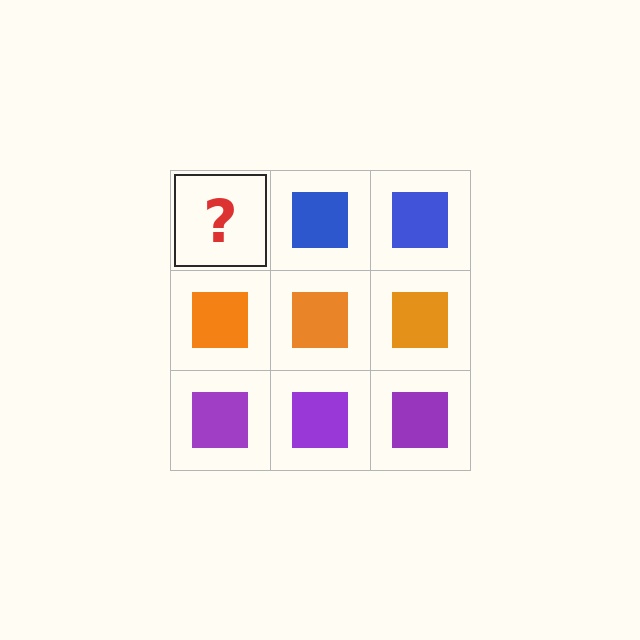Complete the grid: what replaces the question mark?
The question mark should be replaced with a blue square.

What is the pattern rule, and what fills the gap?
The rule is that each row has a consistent color. The gap should be filled with a blue square.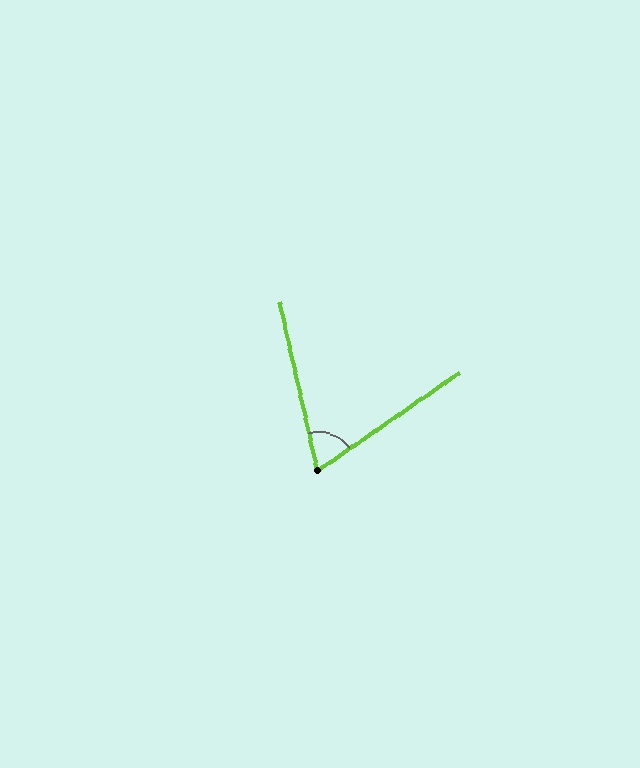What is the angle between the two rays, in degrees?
Approximately 68 degrees.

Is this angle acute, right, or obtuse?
It is acute.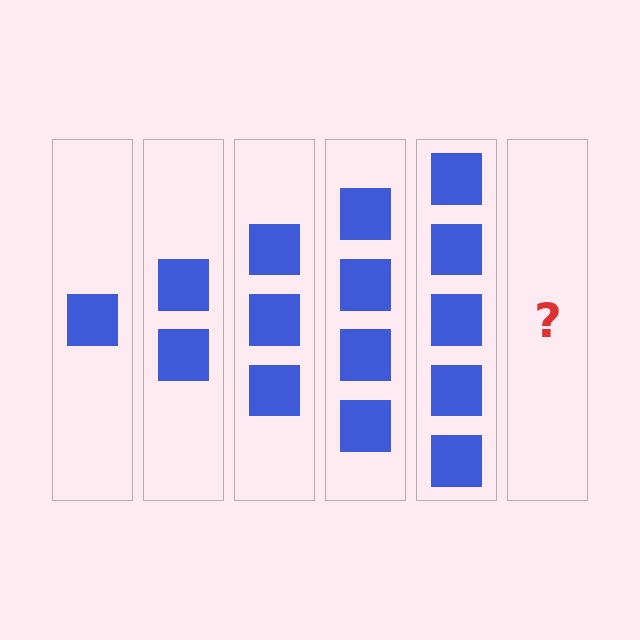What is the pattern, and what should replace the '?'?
The pattern is that each step adds one more square. The '?' should be 6 squares.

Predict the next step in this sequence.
The next step is 6 squares.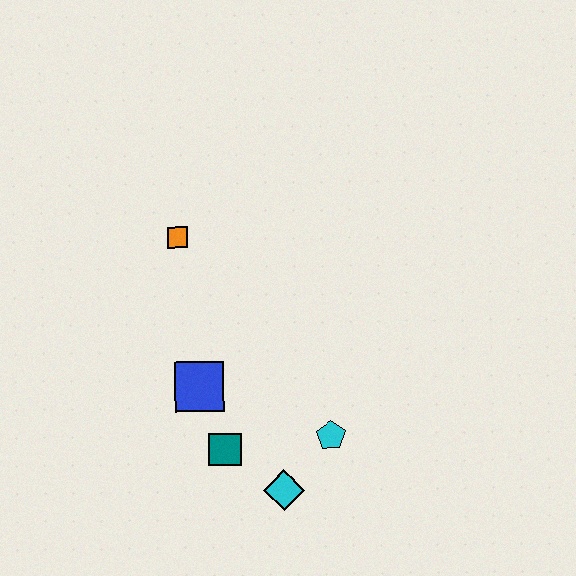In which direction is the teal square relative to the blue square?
The teal square is below the blue square.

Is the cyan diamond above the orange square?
No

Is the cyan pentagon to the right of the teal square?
Yes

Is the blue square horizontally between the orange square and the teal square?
Yes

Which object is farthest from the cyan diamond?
The orange square is farthest from the cyan diamond.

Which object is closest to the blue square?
The teal square is closest to the blue square.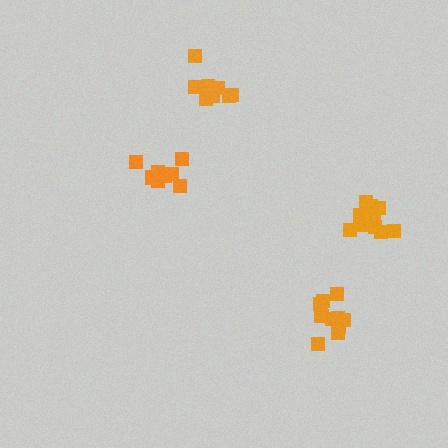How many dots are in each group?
Group 1: 13 dots, Group 2: 10 dots, Group 3: 8 dots, Group 4: 9 dots (40 total).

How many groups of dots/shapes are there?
There are 4 groups.